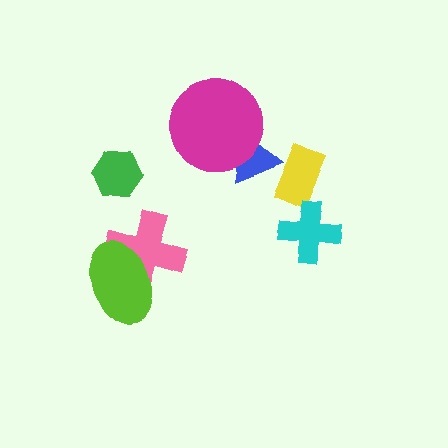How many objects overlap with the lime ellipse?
1 object overlaps with the lime ellipse.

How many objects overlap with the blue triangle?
2 objects overlap with the blue triangle.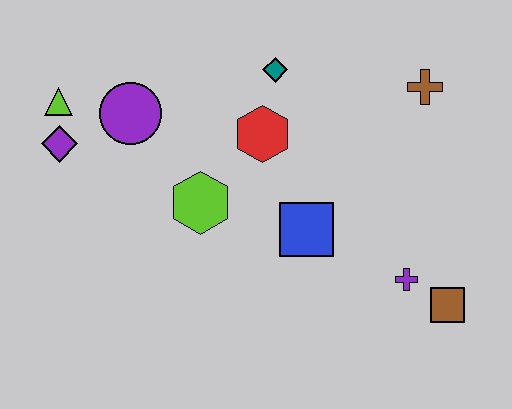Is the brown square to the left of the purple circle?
No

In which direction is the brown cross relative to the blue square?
The brown cross is above the blue square.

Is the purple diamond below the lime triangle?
Yes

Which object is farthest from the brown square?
The lime triangle is farthest from the brown square.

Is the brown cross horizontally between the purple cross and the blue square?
No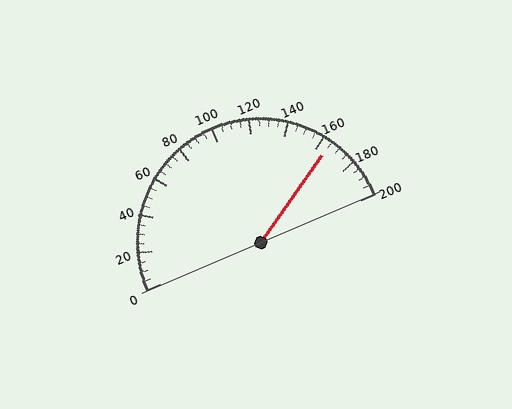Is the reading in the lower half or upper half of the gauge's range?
The reading is in the upper half of the range (0 to 200).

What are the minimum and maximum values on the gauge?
The gauge ranges from 0 to 200.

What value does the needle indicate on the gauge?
The needle indicates approximately 165.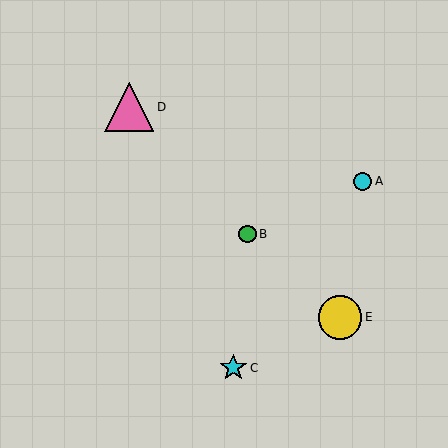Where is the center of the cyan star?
The center of the cyan star is at (233, 368).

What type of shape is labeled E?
Shape E is a yellow circle.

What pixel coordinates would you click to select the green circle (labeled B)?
Click at (247, 234) to select the green circle B.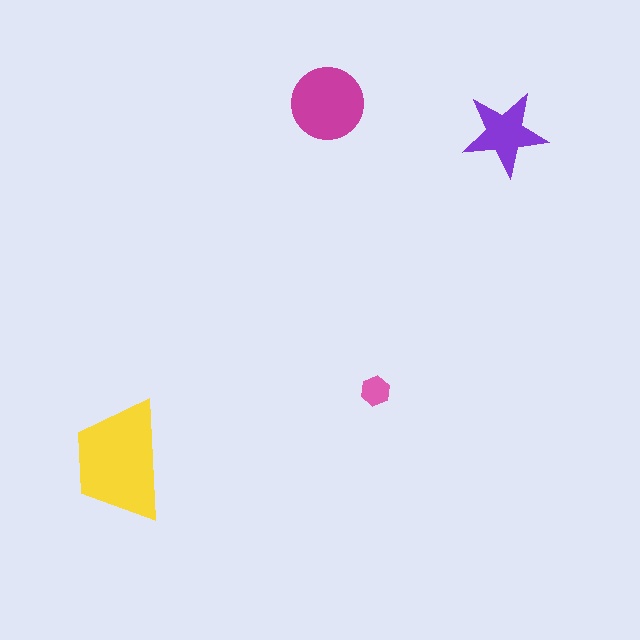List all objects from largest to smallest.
The yellow trapezoid, the magenta circle, the purple star, the pink hexagon.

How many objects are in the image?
There are 4 objects in the image.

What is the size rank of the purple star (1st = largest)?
3rd.